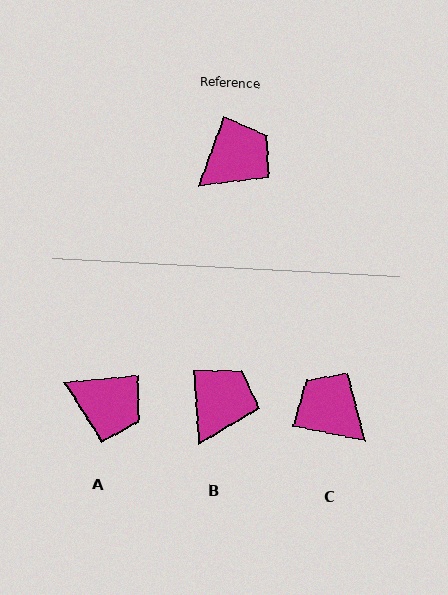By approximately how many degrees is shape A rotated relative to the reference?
Approximately 64 degrees clockwise.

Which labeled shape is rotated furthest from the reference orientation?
C, about 98 degrees away.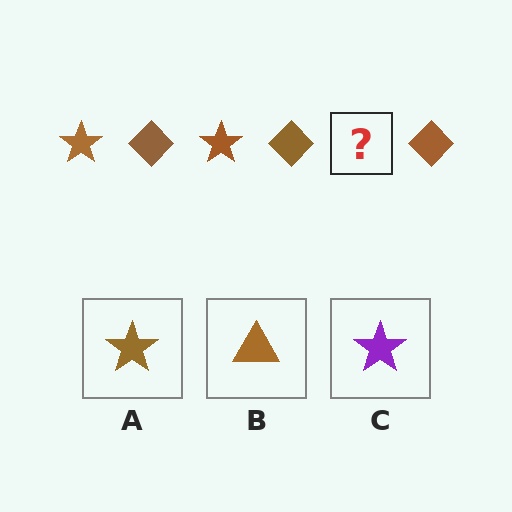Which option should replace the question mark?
Option A.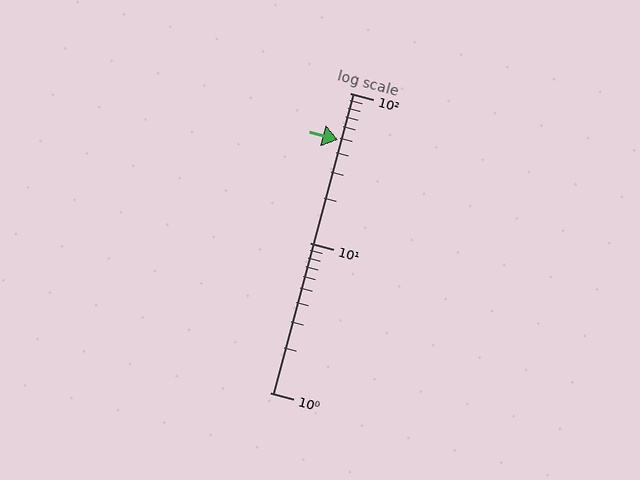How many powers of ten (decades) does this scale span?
The scale spans 2 decades, from 1 to 100.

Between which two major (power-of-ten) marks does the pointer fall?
The pointer is between 10 and 100.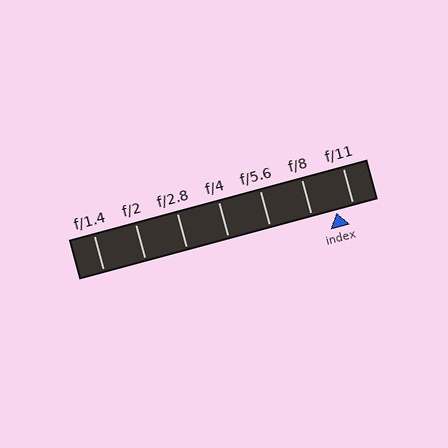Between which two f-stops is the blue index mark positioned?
The index mark is between f/8 and f/11.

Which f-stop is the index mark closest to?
The index mark is closest to f/11.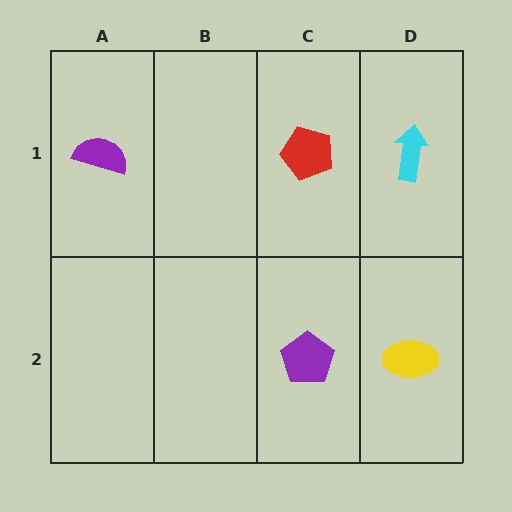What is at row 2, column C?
A purple pentagon.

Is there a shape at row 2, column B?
No, that cell is empty.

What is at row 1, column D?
A cyan arrow.